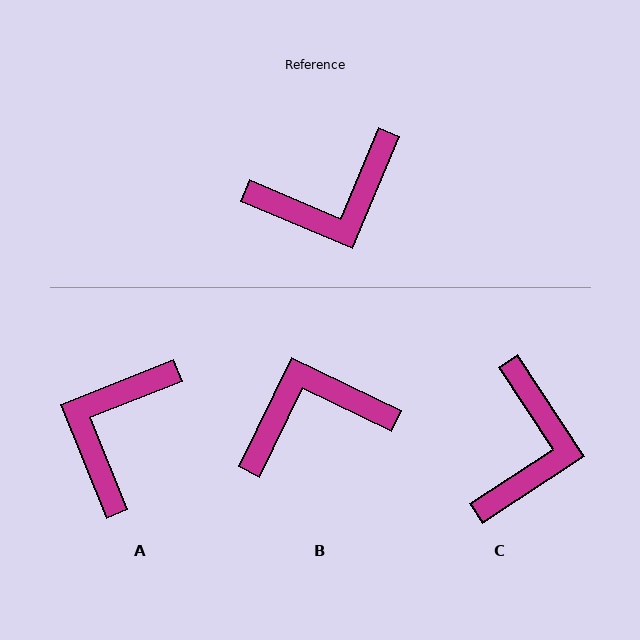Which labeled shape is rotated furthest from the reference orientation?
B, about 177 degrees away.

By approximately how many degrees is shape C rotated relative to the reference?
Approximately 56 degrees counter-clockwise.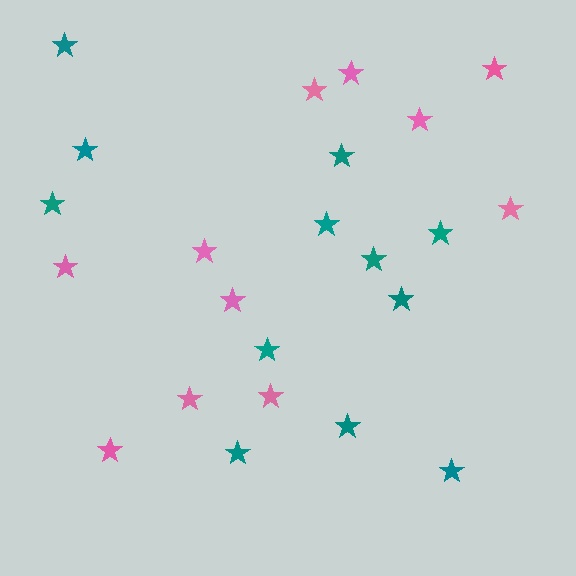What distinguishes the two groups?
There are 2 groups: one group of pink stars (11) and one group of teal stars (12).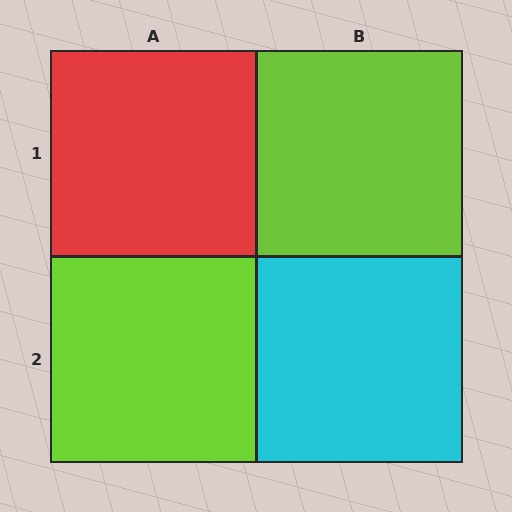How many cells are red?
1 cell is red.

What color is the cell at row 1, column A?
Red.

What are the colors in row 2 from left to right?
Lime, cyan.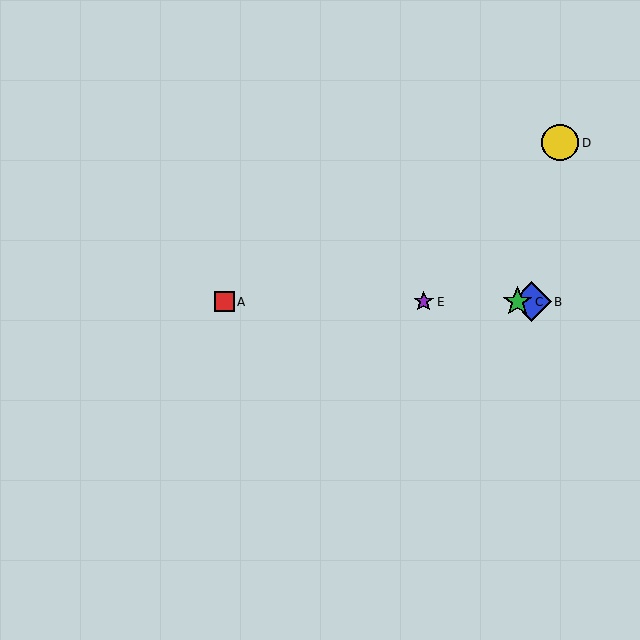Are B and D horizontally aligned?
No, B is at y≈302 and D is at y≈143.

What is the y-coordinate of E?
Object E is at y≈302.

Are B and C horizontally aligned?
Yes, both are at y≈302.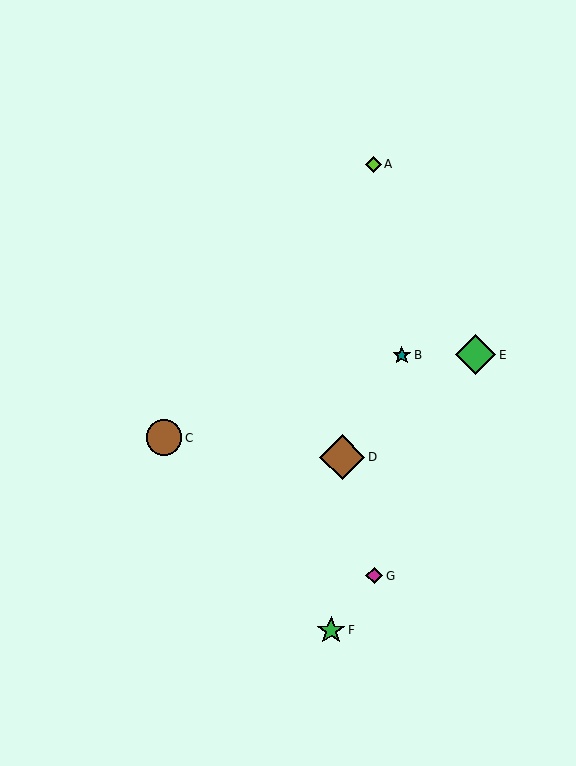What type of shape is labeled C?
Shape C is a brown circle.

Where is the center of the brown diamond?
The center of the brown diamond is at (342, 457).